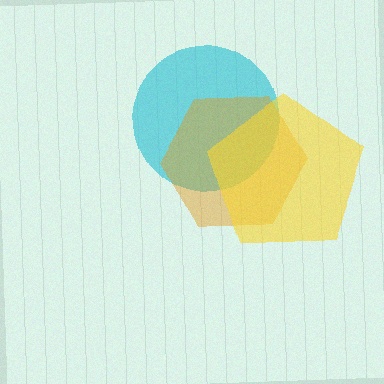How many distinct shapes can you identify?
There are 3 distinct shapes: a cyan circle, an orange hexagon, a yellow pentagon.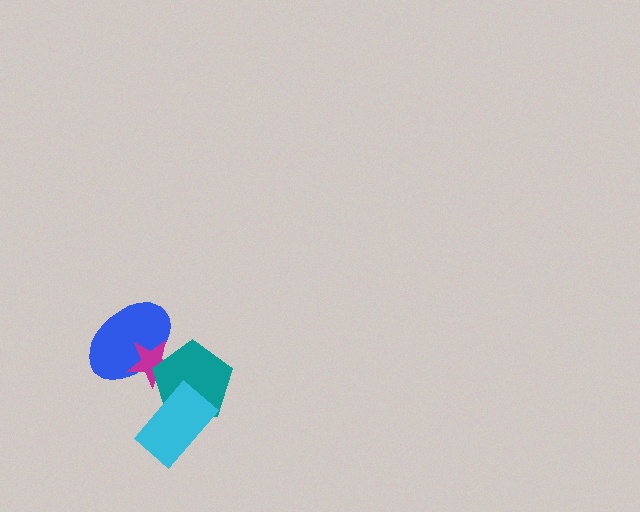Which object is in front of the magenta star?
The teal pentagon is in front of the magenta star.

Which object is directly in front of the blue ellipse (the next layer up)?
The magenta star is directly in front of the blue ellipse.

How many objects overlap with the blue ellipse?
2 objects overlap with the blue ellipse.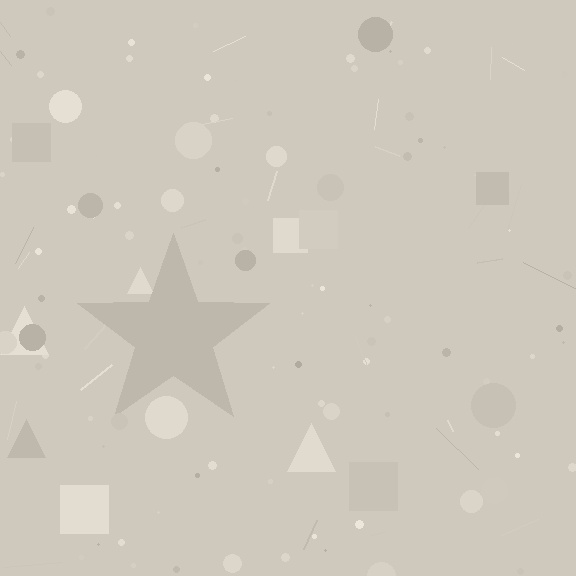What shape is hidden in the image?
A star is hidden in the image.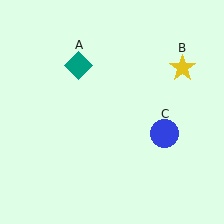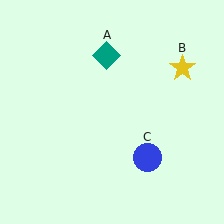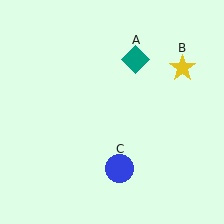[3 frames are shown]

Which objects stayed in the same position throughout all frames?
Yellow star (object B) remained stationary.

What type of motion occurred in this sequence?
The teal diamond (object A), blue circle (object C) rotated clockwise around the center of the scene.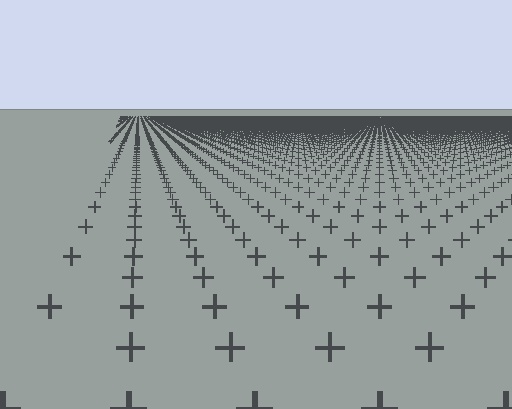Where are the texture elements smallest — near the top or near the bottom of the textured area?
Near the top.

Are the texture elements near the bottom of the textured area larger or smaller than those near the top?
Larger. Near the bottom, elements are closer to the viewer and appear at a bigger on-screen size.